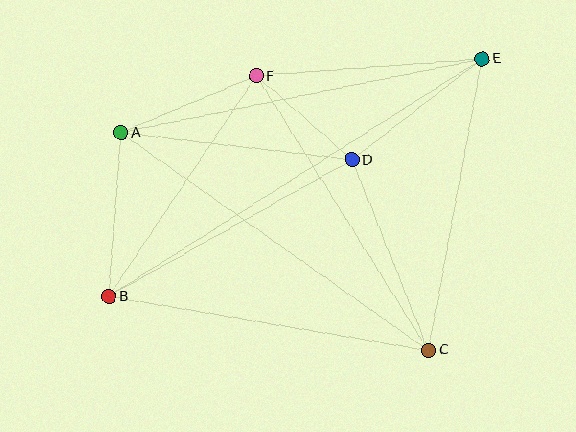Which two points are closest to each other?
Points D and F are closest to each other.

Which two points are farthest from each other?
Points B and E are farthest from each other.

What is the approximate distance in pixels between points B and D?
The distance between B and D is approximately 278 pixels.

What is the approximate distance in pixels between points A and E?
The distance between A and E is approximately 369 pixels.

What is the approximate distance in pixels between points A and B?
The distance between A and B is approximately 164 pixels.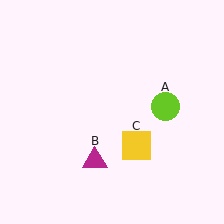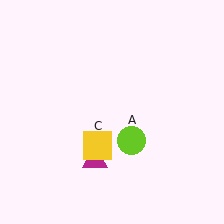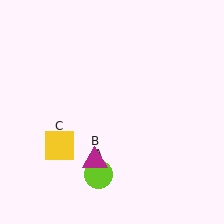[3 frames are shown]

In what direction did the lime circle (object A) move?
The lime circle (object A) moved down and to the left.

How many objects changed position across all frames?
2 objects changed position: lime circle (object A), yellow square (object C).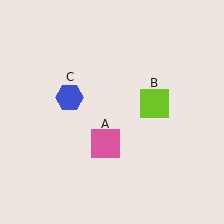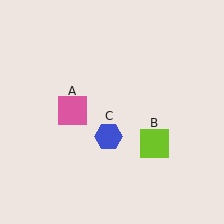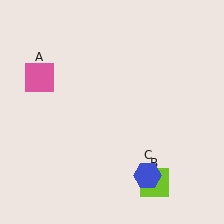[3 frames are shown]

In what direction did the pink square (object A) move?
The pink square (object A) moved up and to the left.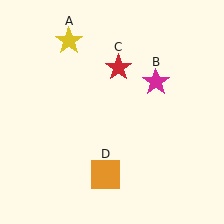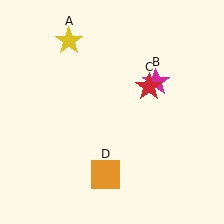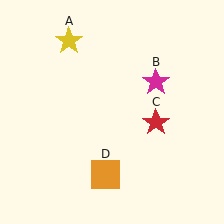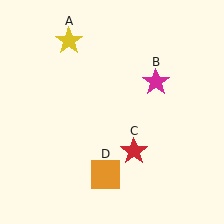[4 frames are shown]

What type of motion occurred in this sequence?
The red star (object C) rotated clockwise around the center of the scene.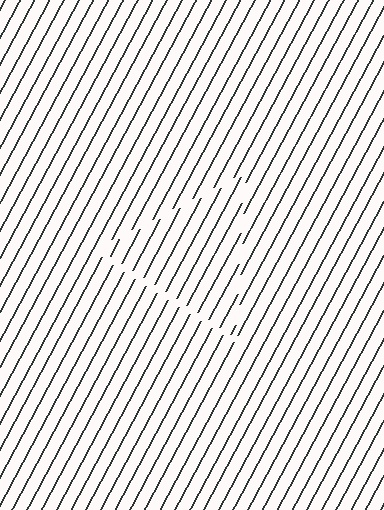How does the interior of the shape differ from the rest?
The interior of the shape contains the same grating, shifted by half a period — the contour is defined by the phase discontinuity where line-ends from the inner and outer gratings abut.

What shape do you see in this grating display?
An illusory triangle. The interior of the shape contains the same grating, shifted by half a period — the contour is defined by the phase discontinuity where line-ends from the inner and outer gratings abut.